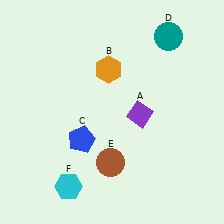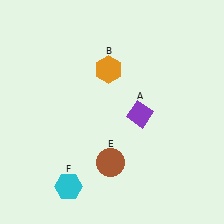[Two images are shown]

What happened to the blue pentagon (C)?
The blue pentagon (C) was removed in Image 2. It was in the bottom-left area of Image 1.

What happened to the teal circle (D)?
The teal circle (D) was removed in Image 2. It was in the top-right area of Image 1.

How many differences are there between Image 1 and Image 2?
There are 2 differences between the two images.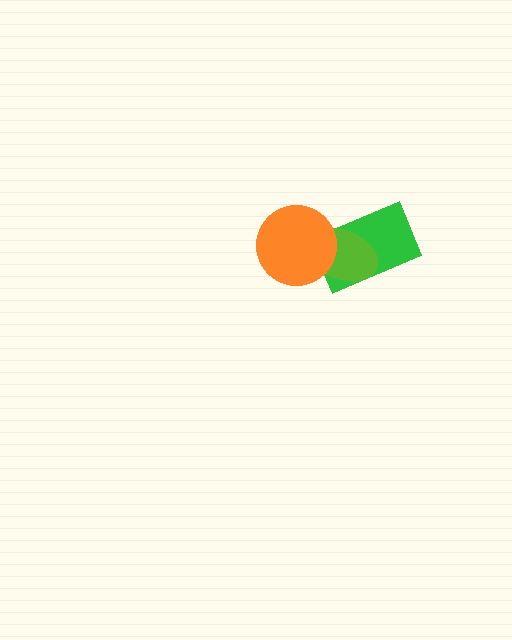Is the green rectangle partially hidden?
Yes, it is partially covered by another shape.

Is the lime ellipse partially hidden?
Yes, it is partially covered by another shape.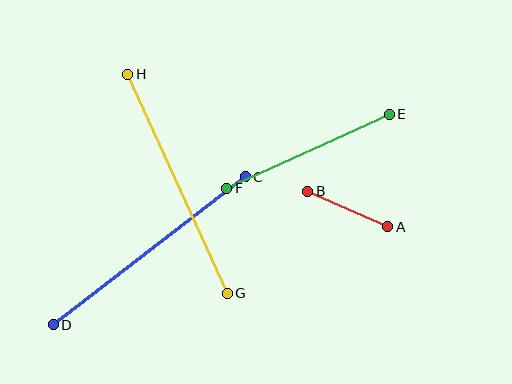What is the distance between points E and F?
The distance is approximately 179 pixels.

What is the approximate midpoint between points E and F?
The midpoint is at approximately (308, 151) pixels.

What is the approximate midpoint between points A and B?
The midpoint is at approximately (348, 209) pixels.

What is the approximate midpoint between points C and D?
The midpoint is at approximately (149, 251) pixels.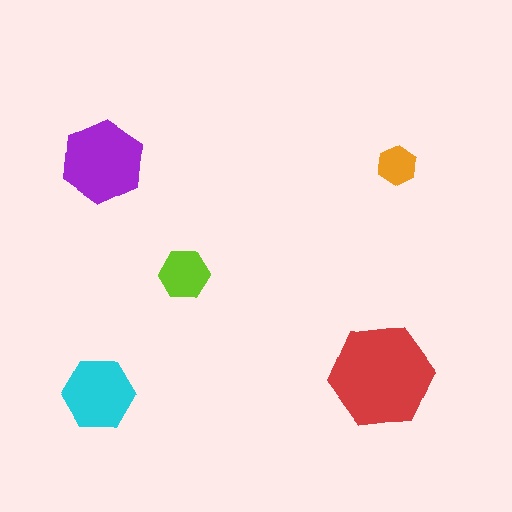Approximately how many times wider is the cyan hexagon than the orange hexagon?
About 2 times wider.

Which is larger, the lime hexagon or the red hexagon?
The red one.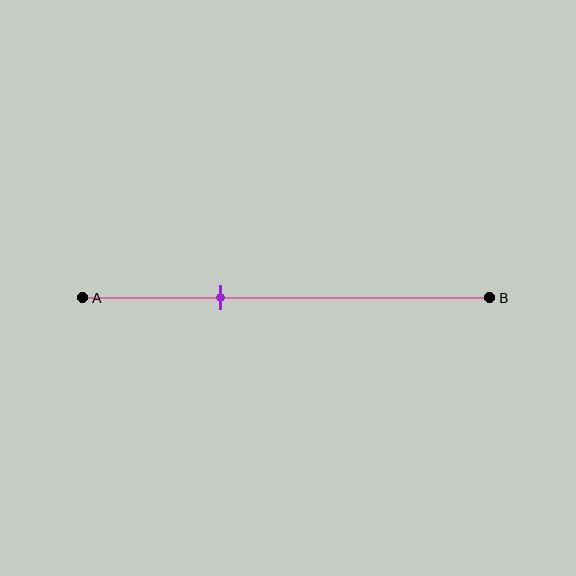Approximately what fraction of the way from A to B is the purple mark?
The purple mark is approximately 35% of the way from A to B.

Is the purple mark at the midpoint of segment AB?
No, the mark is at about 35% from A, not at the 50% midpoint.